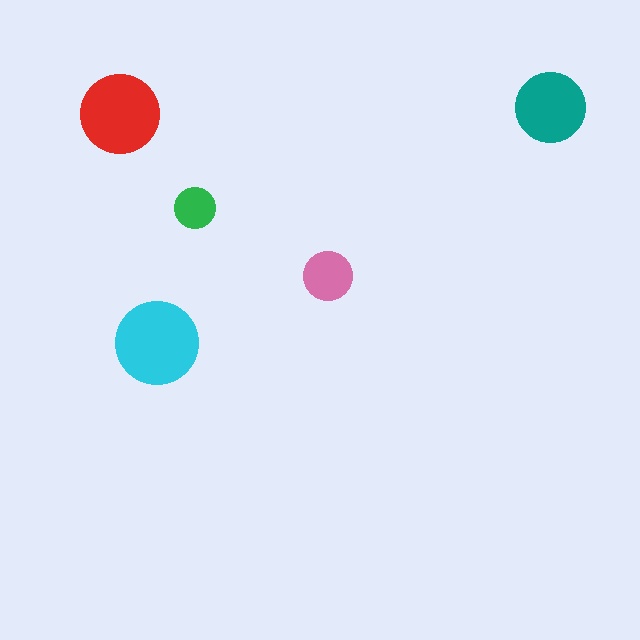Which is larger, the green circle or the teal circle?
The teal one.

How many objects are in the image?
There are 5 objects in the image.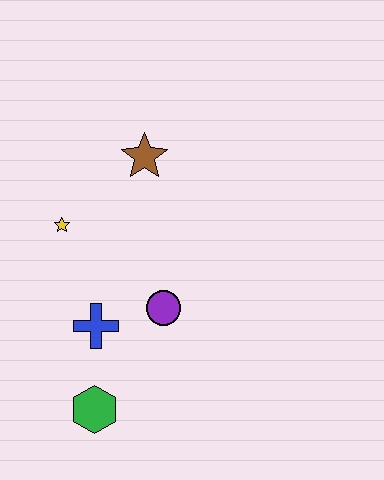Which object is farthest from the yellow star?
The green hexagon is farthest from the yellow star.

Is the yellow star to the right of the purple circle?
No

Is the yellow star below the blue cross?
No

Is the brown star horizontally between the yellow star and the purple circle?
Yes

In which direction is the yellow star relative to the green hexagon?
The yellow star is above the green hexagon.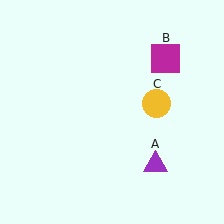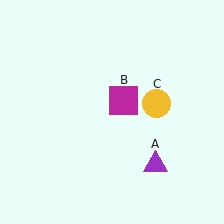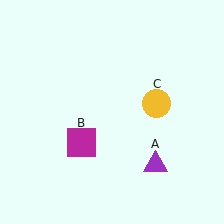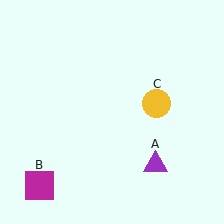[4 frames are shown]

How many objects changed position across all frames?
1 object changed position: magenta square (object B).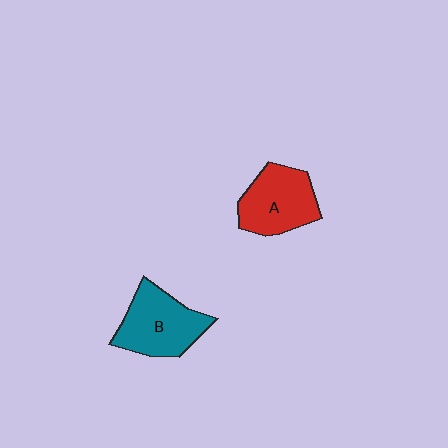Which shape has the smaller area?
Shape A (red).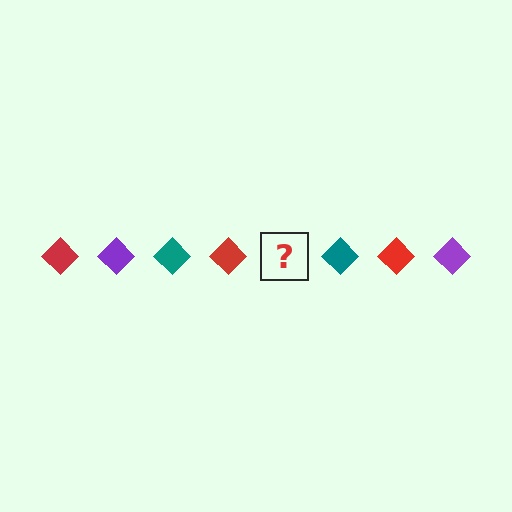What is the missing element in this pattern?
The missing element is a purple diamond.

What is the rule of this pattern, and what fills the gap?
The rule is that the pattern cycles through red, purple, teal diamonds. The gap should be filled with a purple diamond.